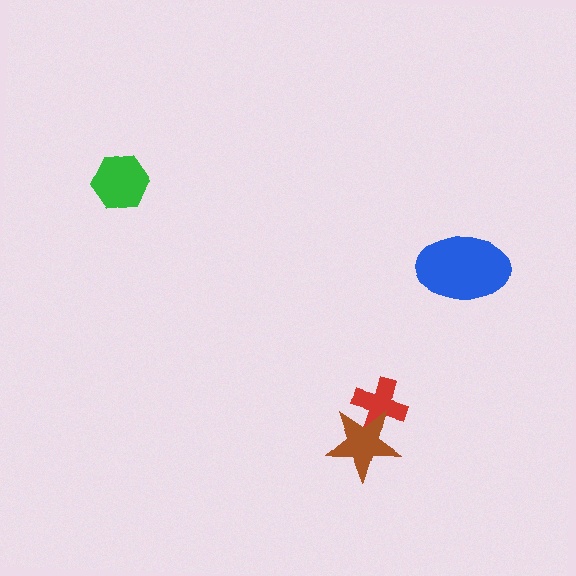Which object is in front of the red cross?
The brown star is in front of the red cross.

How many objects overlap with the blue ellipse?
0 objects overlap with the blue ellipse.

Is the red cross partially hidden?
Yes, it is partially covered by another shape.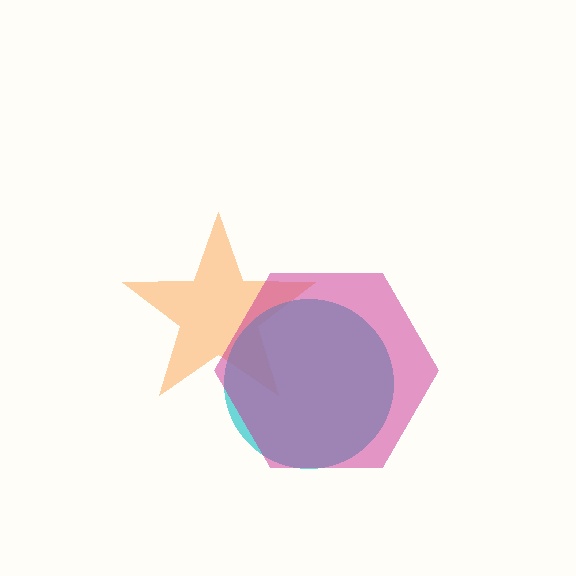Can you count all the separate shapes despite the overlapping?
Yes, there are 3 separate shapes.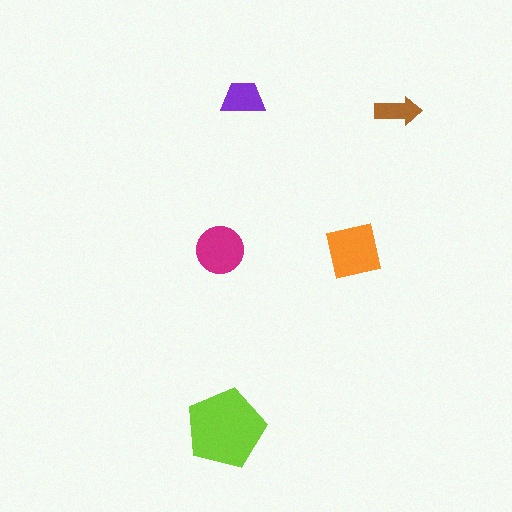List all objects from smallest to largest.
The brown arrow, the purple trapezoid, the magenta circle, the orange square, the lime pentagon.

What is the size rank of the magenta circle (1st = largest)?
3rd.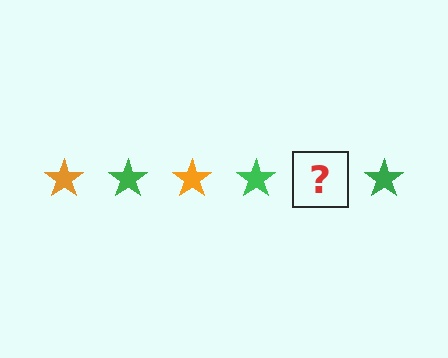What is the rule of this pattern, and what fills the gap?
The rule is that the pattern cycles through orange, green stars. The gap should be filled with an orange star.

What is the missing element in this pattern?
The missing element is an orange star.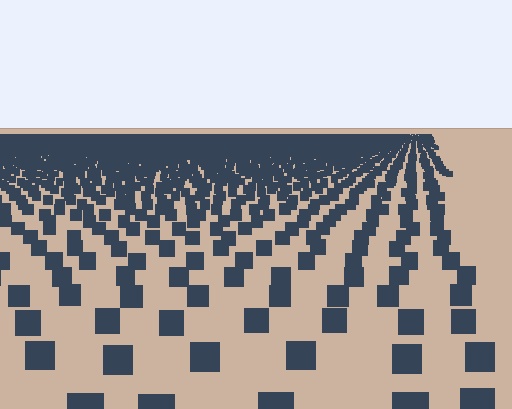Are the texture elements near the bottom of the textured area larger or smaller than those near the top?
Larger. Near the bottom, elements are closer to the viewer and appear at a bigger on-screen size.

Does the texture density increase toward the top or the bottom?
Density increases toward the top.